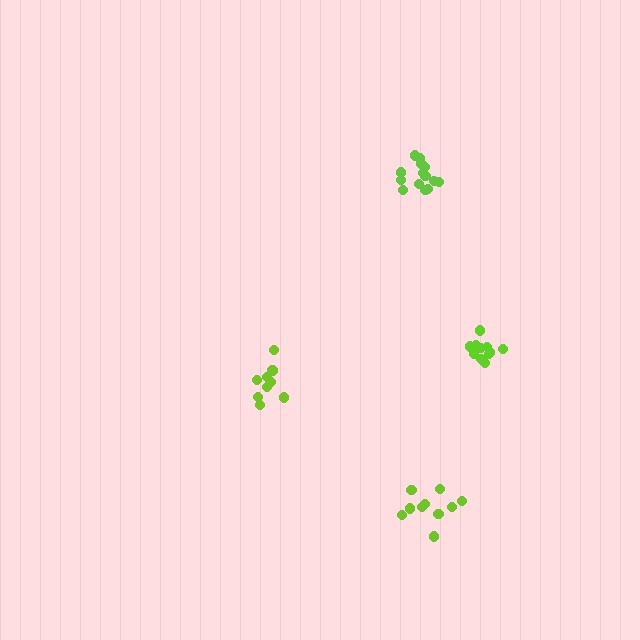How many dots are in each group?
Group 1: 13 dots, Group 2: 10 dots, Group 3: 9 dots, Group 4: 14 dots (46 total).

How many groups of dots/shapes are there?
There are 4 groups.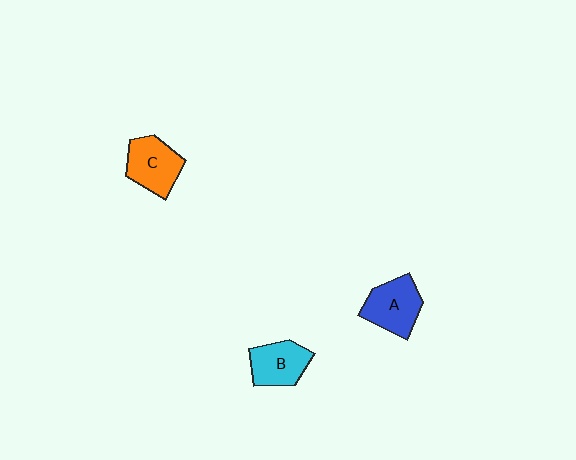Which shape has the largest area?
Shape A (blue).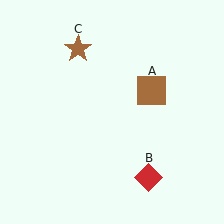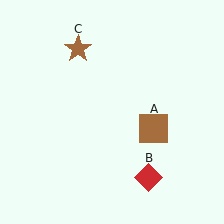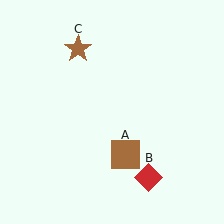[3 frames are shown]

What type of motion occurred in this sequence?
The brown square (object A) rotated clockwise around the center of the scene.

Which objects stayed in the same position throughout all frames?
Red diamond (object B) and brown star (object C) remained stationary.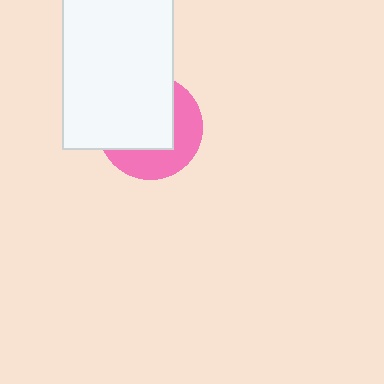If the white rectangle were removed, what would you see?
You would see the complete pink circle.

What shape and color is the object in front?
The object in front is a white rectangle.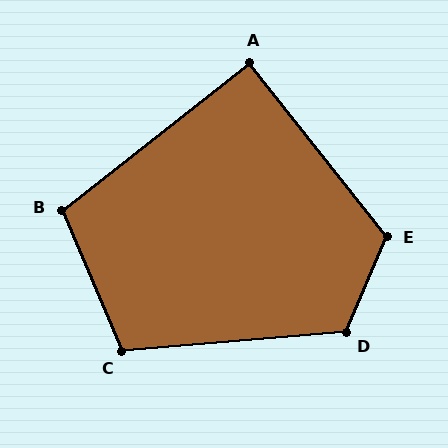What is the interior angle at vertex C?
Approximately 108 degrees (obtuse).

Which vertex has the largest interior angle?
E, at approximately 119 degrees.